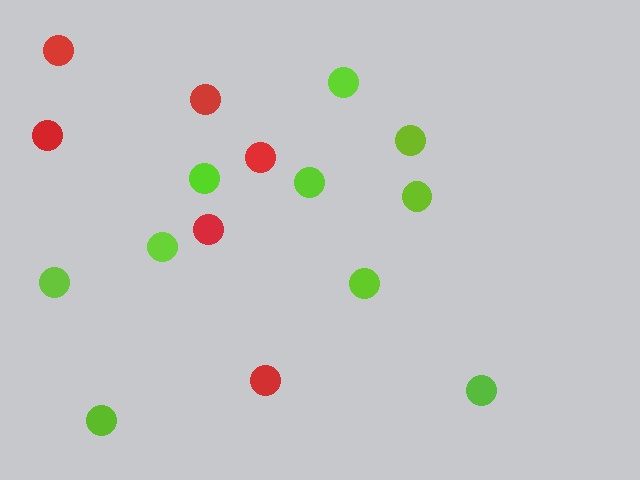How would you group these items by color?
There are 2 groups: one group of lime circles (10) and one group of red circles (6).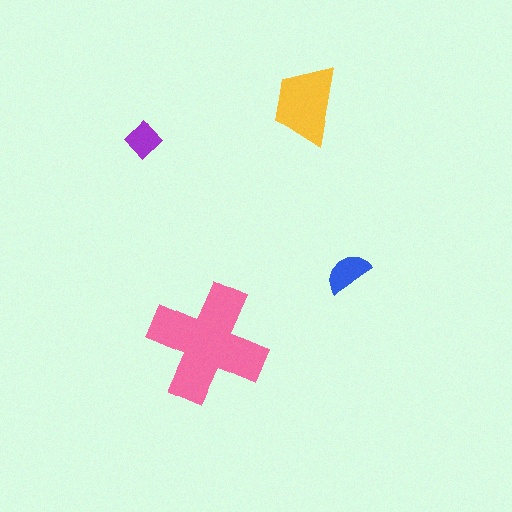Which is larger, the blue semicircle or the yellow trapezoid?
The yellow trapezoid.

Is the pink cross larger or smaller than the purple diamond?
Larger.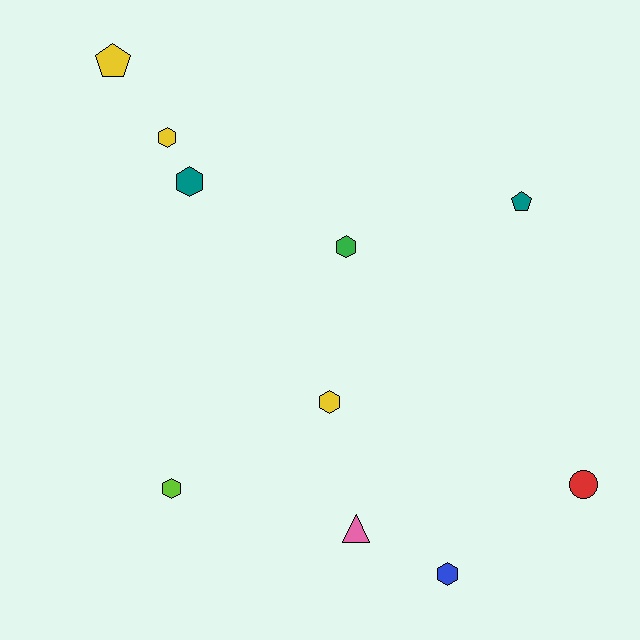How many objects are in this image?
There are 10 objects.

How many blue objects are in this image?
There is 1 blue object.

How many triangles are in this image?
There is 1 triangle.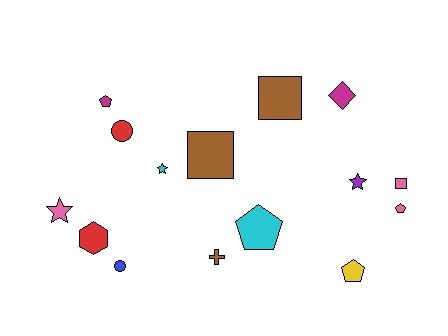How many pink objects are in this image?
There are 3 pink objects.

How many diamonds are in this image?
There is 1 diamond.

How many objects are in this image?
There are 15 objects.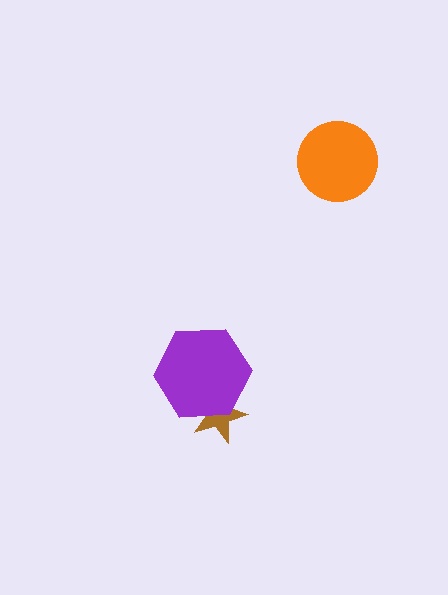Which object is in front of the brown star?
The purple hexagon is in front of the brown star.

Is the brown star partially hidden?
Yes, it is partially covered by another shape.